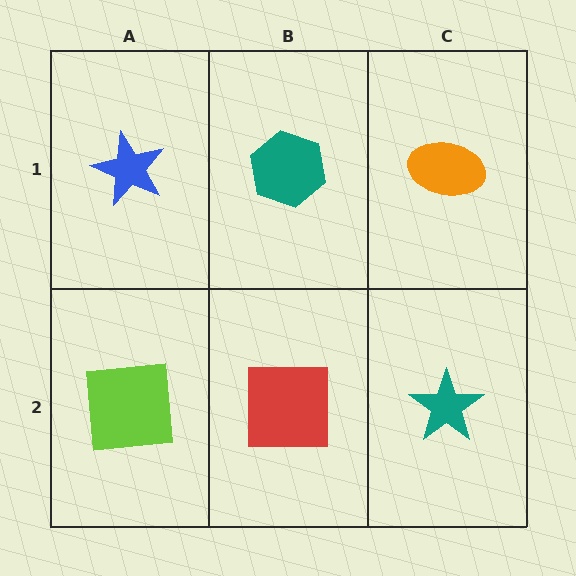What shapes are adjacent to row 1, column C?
A teal star (row 2, column C), a teal hexagon (row 1, column B).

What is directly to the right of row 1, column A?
A teal hexagon.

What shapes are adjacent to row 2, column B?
A teal hexagon (row 1, column B), a lime square (row 2, column A), a teal star (row 2, column C).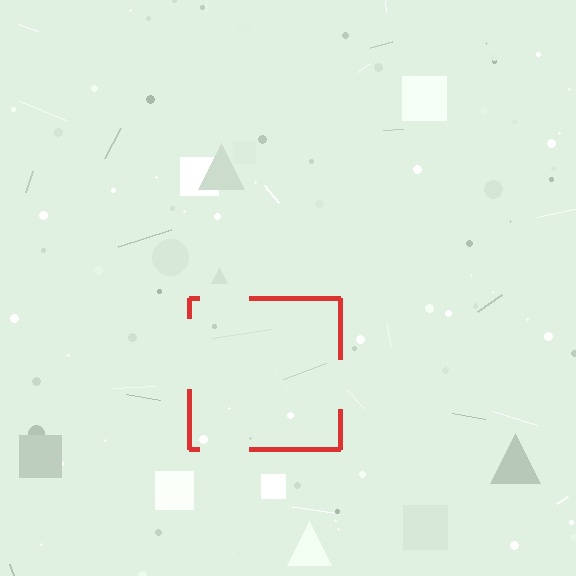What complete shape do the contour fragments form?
The contour fragments form a square.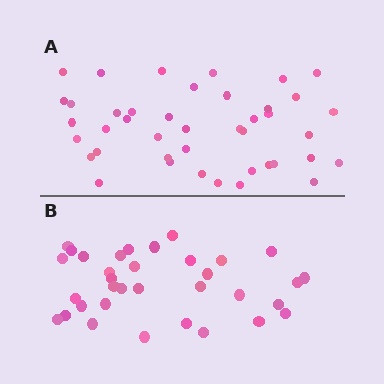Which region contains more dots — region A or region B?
Region A (the top region) has more dots.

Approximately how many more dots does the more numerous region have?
Region A has roughly 8 or so more dots than region B.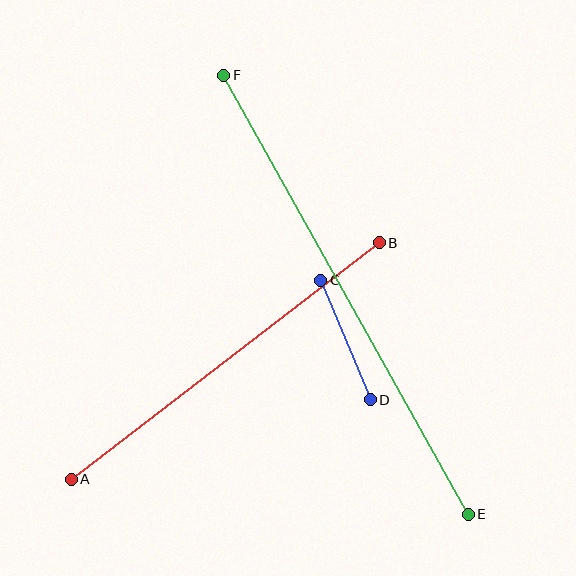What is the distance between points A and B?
The distance is approximately 388 pixels.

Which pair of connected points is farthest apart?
Points E and F are farthest apart.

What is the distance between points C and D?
The distance is approximately 129 pixels.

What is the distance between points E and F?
The distance is approximately 503 pixels.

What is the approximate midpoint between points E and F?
The midpoint is at approximately (346, 295) pixels.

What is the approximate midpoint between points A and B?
The midpoint is at approximately (225, 361) pixels.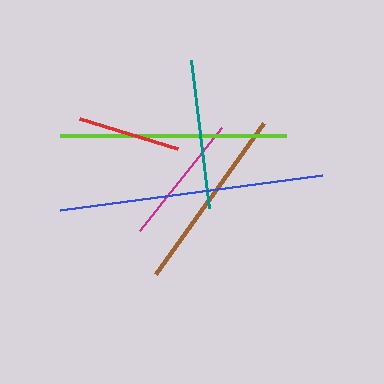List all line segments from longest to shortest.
From longest to shortest: blue, lime, brown, teal, magenta, red.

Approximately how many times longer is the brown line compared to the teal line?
The brown line is approximately 1.2 times the length of the teal line.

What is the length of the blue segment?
The blue segment is approximately 264 pixels long.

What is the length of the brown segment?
The brown segment is approximately 186 pixels long.